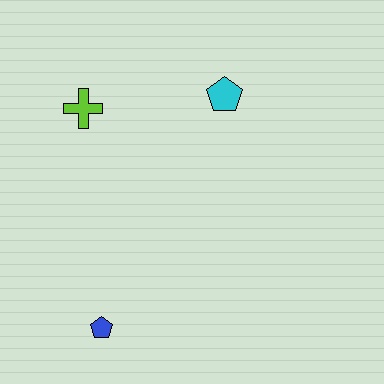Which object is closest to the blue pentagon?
The lime cross is closest to the blue pentagon.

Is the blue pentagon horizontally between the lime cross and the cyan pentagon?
Yes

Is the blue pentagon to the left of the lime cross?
No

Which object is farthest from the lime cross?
The blue pentagon is farthest from the lime cross.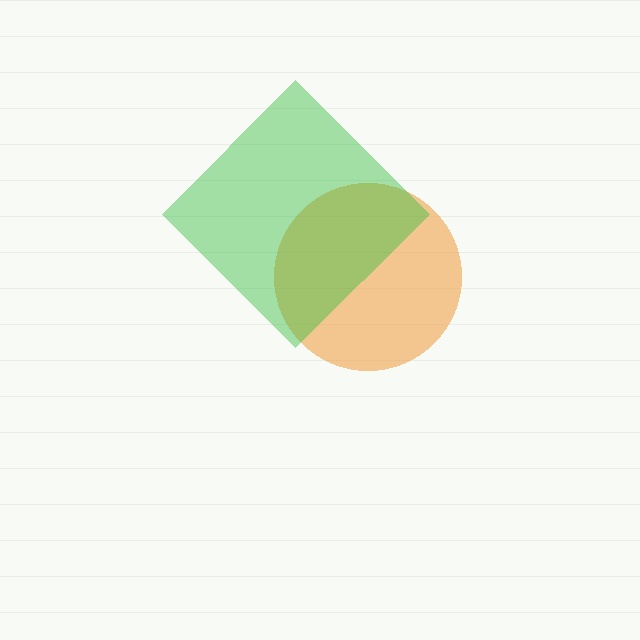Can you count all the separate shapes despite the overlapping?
Yes, there are 2 separate shapes.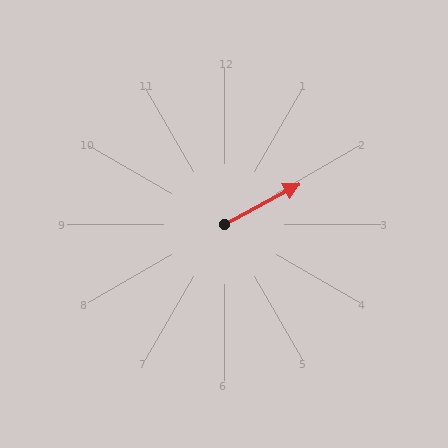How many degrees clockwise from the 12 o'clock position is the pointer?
Approximately 62 degrees.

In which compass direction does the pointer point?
Northeast.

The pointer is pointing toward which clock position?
Roughly 2 o'clock.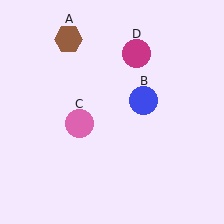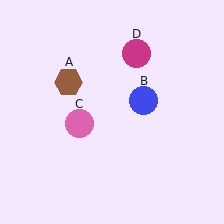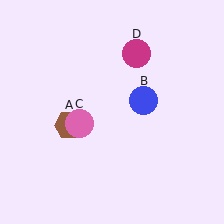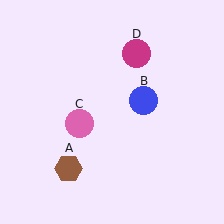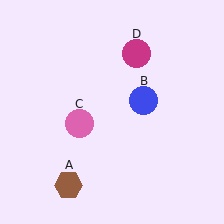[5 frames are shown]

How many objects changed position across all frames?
1 object changed position: brown hexagon (object A).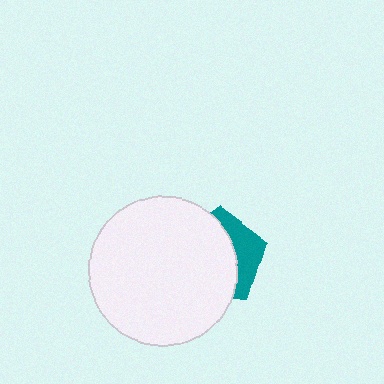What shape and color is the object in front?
The object in front is a white circle.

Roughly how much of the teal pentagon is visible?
A small part of it is visible (roughly 32%).